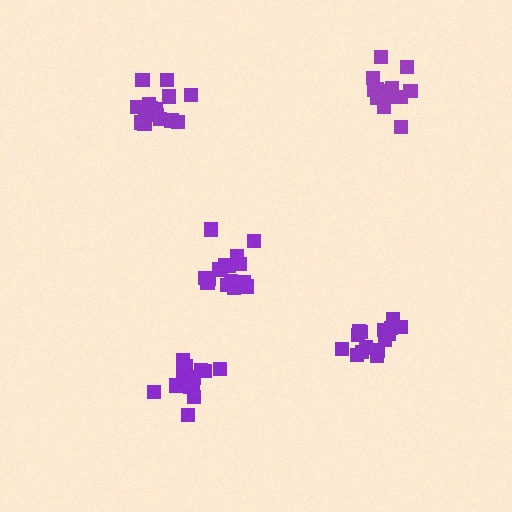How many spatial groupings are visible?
There are 5 spatial groupings.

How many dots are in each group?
Group 1: 18 dots, Group 2: 15 dots, Group 3: 17 dots, Group 4: 14 dots, Group 5: 15 dots (79 total).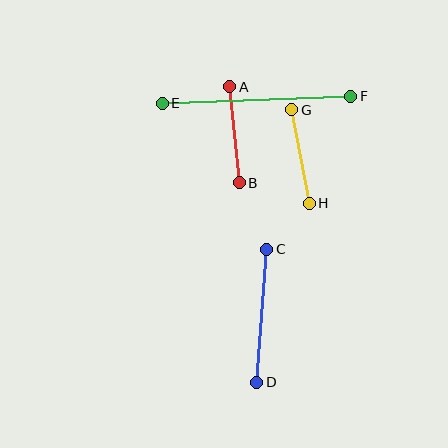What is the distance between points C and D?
The distance is approximately 133 pixels.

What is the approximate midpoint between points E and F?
The midpoint is at approximately (256, 100) pixels.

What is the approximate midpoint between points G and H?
The midpoint is at approximately (300, 157) pixels.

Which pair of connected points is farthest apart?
Points E and F are farthest apart.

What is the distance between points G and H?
The distance is approximately 95 pixels.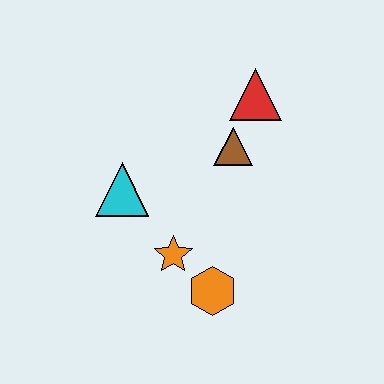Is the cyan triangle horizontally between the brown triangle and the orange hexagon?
No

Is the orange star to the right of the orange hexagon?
No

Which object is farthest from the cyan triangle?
The red triangle is farthest from the cyan triangle.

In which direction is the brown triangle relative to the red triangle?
The brown triangle is below the red triangle.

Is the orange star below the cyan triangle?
Yes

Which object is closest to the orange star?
The orange hexagon is closest to the orange star.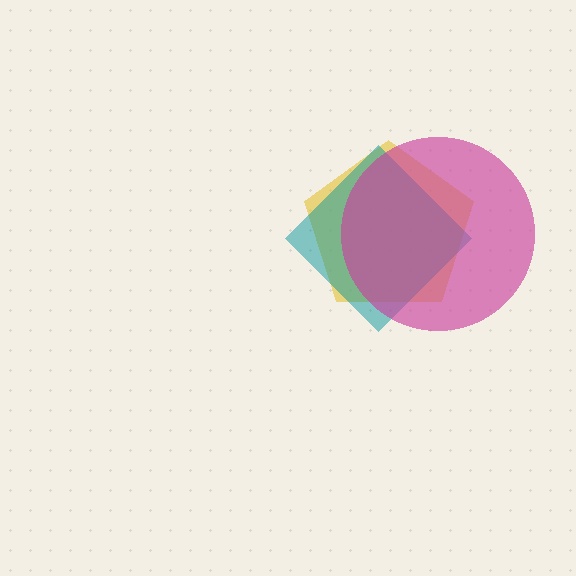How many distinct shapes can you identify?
There are 3 distinct shapes: a yellow pentagon, a teal diamond, a magenta circle.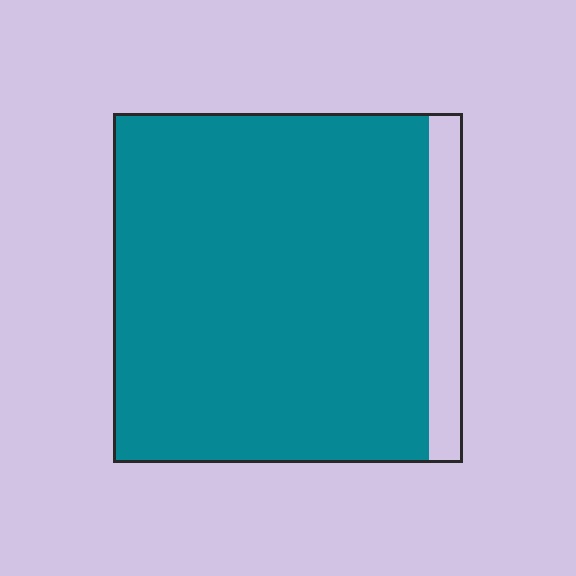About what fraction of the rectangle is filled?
About nine tenths (9/10).